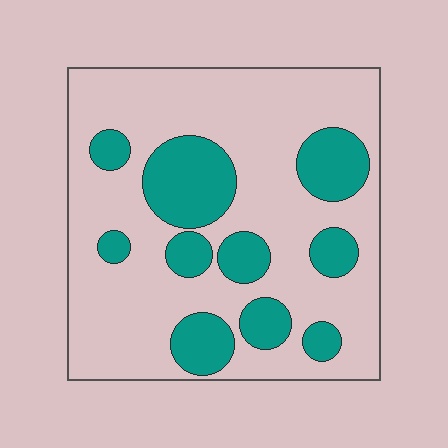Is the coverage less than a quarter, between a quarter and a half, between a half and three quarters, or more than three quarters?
Between a quarter and a half.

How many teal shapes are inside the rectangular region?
10.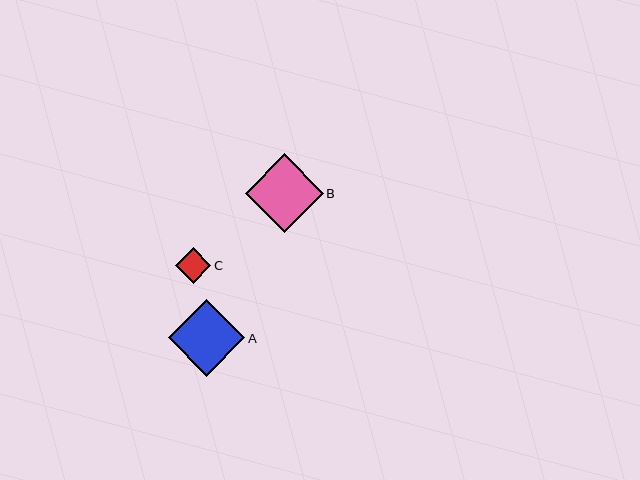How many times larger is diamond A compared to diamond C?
Diamond A is approximately 2.2 times the size of diamond C.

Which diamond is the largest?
Diamond B is the largest with a size of approximately 78 pixels.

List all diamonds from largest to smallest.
From largest to smallest: B, A, C.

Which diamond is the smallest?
Diamond C is the smallest with a size of approximately 36 pixels.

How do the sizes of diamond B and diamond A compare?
Diamond B and diamond A are approximately the same size.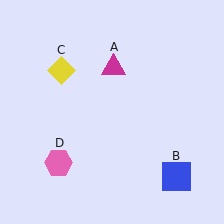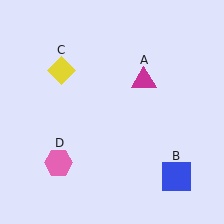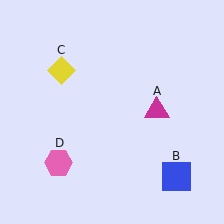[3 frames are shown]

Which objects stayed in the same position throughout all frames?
Blue square (object B) and yellow diamond (object C) and pink hexagon (object D) remained stationary.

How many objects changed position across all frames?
1 object changed position: magenta triangle (object A).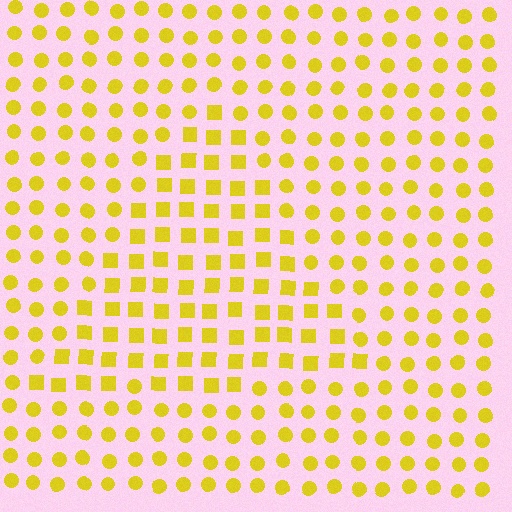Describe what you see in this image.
The image is filled with small yellow elements arranged in a uniform grid. A triangle-shaped region contains squares, while the surrounding area contains circles. The boundary is defined purely by the change in element shape.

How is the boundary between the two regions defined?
The boundary is defined by a change in element shape: squares inside vs. circles outside. All elements share the same color and spacing.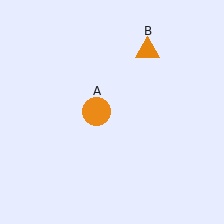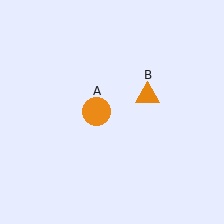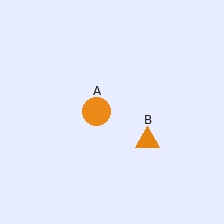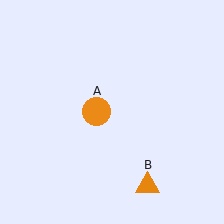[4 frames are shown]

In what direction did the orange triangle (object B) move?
The orange triangle (object B) moved down.